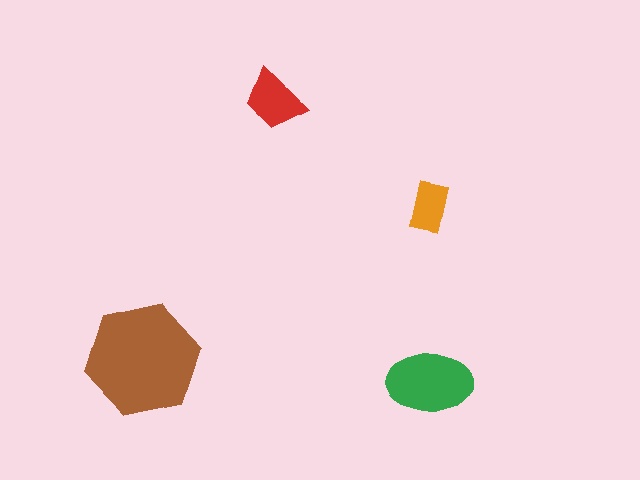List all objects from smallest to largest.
The orange rectangle, the red trapezoid, the green ellipse, the brown hexagon.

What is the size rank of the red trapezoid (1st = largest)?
3rd.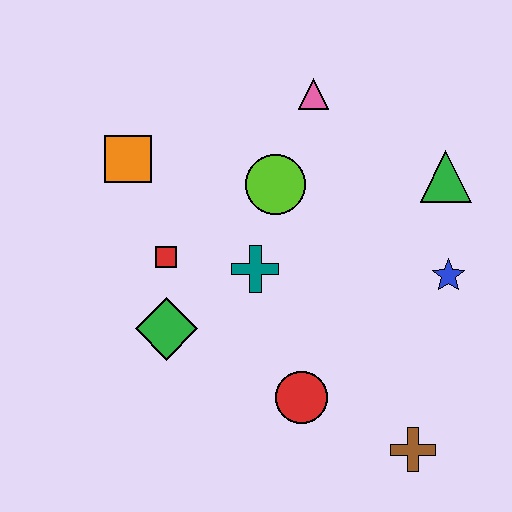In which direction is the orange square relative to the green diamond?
The orange square is above the green diamond.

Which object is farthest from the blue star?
The orange square is farthest from the blue star.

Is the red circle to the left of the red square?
No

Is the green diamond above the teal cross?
No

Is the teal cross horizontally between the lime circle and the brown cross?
No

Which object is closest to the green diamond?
The red square is closest to the green diamond.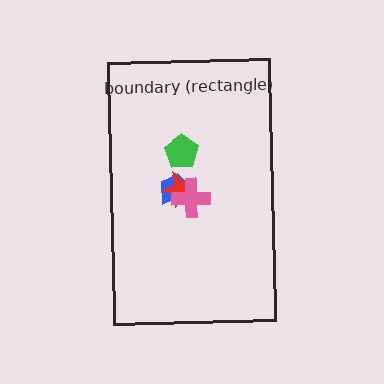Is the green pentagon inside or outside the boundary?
Inside.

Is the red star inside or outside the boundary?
Inside.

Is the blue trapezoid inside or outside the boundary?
Inside.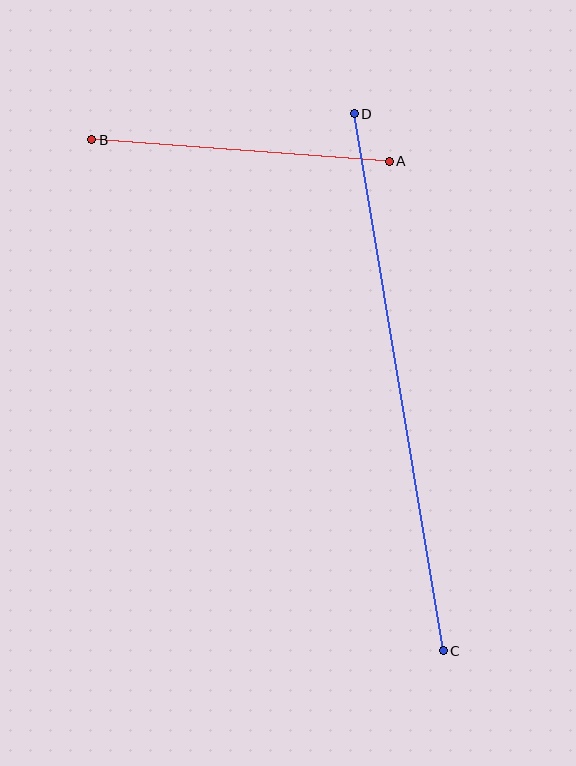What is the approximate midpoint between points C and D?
The midpoint is at approximately (399, 382) pixels.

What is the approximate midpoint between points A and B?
The midpoint is at approximately (241, 151) pixels.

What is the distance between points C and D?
The distance is approximately 545 pixels.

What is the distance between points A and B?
The distance is approximately 298 pixels.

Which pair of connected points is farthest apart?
Points C and D are farthest apart.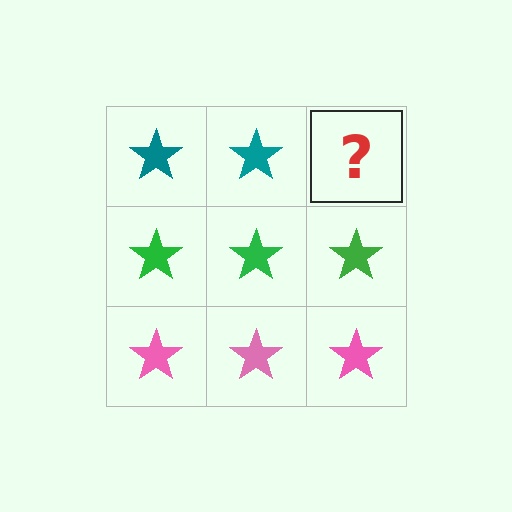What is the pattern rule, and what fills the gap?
The rule is that each row has a consistent color. The gap should be filled with a teal star.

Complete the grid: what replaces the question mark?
The question mark should be replaced with a teal star.